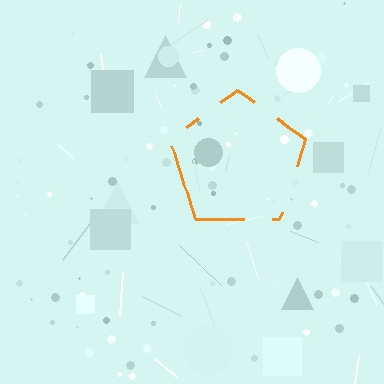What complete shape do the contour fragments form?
The contour fragments form a pentagon.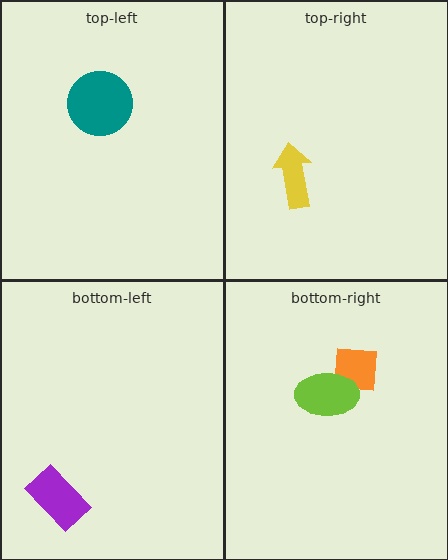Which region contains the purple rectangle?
The bottom-left region.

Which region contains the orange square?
The bottom-right region.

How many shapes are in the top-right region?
1.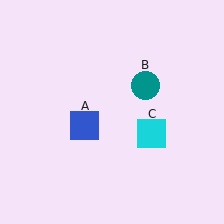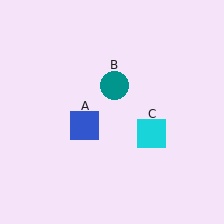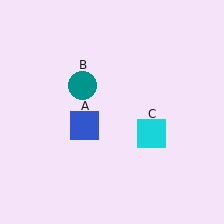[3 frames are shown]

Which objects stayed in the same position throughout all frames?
Blue square (object A) and cyan square (object C) remained stationary.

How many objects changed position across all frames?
1 object changed position: teal circle (object B).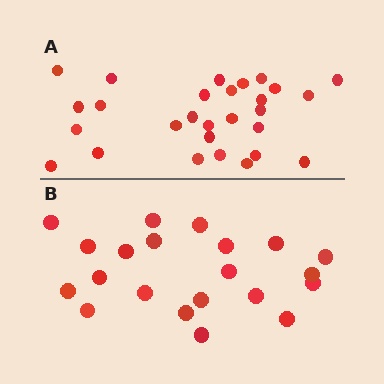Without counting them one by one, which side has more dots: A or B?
Region A (the top region) has more dots.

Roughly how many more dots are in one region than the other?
Region A has roughly 8 or so more dots than region B.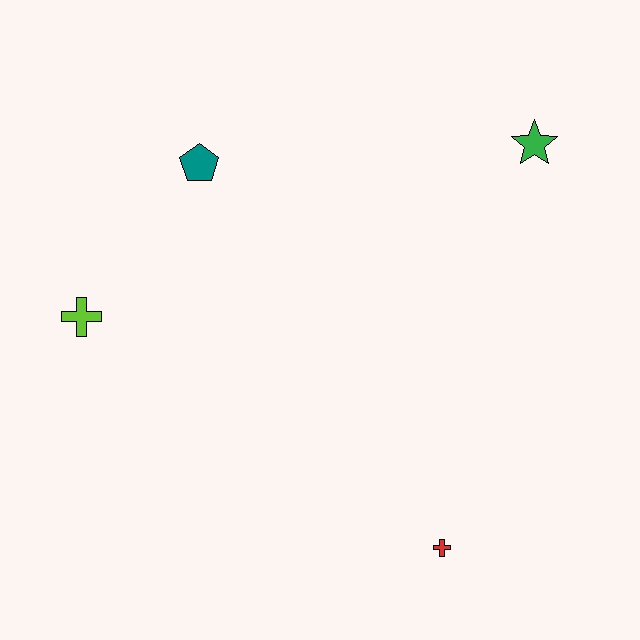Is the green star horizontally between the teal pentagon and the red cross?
No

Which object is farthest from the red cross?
The teal pentagon is farthest from the red cross.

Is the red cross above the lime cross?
No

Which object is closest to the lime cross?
The teal pentagon is closest to the lime cross.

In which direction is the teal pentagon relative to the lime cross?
The teal pentagon is above the lime cross.